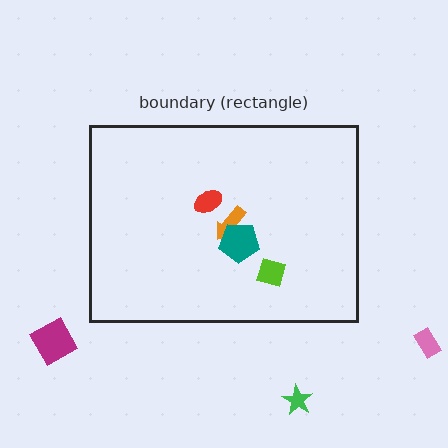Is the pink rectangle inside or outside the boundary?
Outside.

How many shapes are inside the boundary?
4 inside, 3 outside.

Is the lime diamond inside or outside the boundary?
Inside.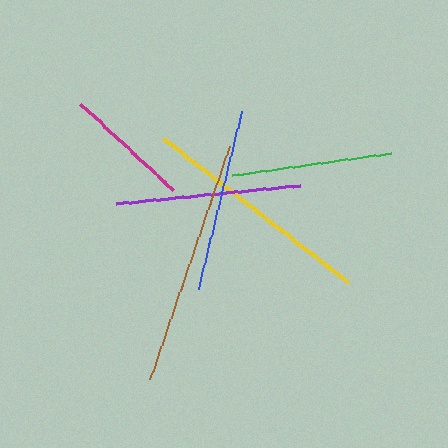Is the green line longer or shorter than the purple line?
The purple line is longer than the green line.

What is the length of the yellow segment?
The yellow segment is approximately 234 pixels long.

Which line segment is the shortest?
The magenta line is the shortest at approximately 127 pixels.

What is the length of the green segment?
The green segment is approximately 160 pixels long.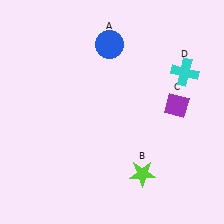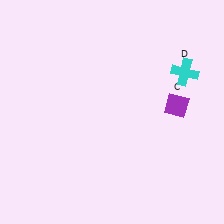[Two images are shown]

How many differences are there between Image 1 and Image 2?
There are 2 differences between the two images.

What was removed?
The blue circle (A), the lime star (B) were removed in Image 2.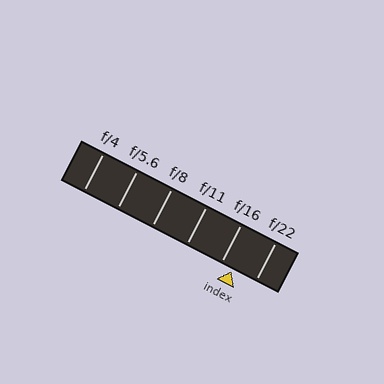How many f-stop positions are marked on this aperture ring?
There are 6 f-stop positions marked.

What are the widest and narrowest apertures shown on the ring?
The widest aperture shown is f/4 and the narrowest is f/22.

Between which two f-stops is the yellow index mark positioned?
The index mark is between f/16 and f/22.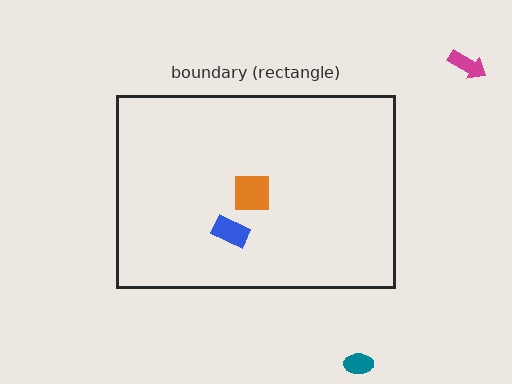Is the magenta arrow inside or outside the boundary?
Outside.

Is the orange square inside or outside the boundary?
Inside.